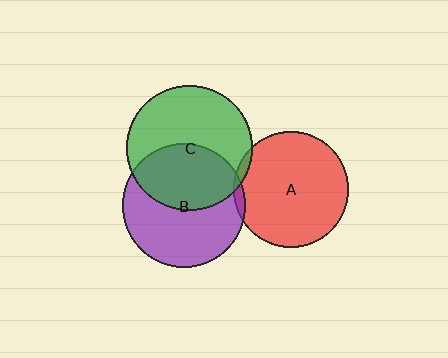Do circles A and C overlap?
Yes.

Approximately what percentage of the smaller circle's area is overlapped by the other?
Approximately 5%.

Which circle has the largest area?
Circle C (green).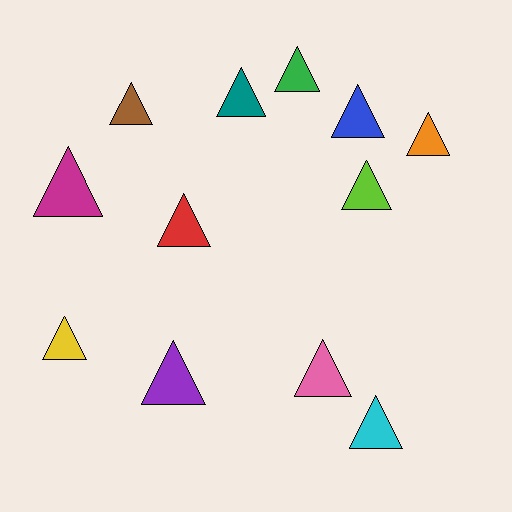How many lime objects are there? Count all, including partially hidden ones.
There is 1 lime object.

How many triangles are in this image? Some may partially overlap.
There are 12 triangles.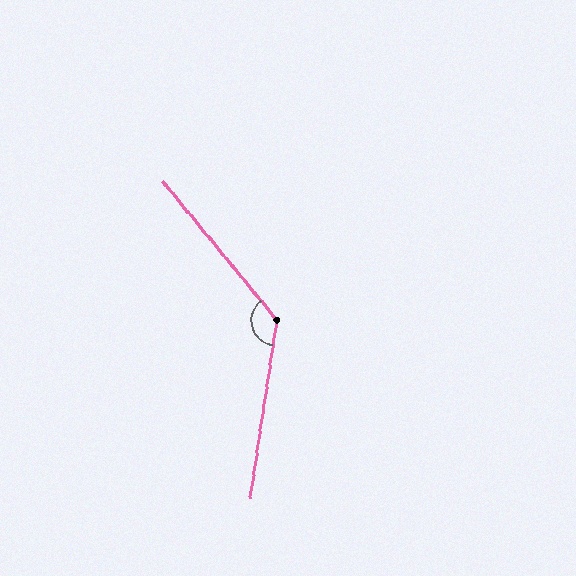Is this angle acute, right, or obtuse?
It is obtuse.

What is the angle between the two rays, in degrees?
Approximately 132 degrees.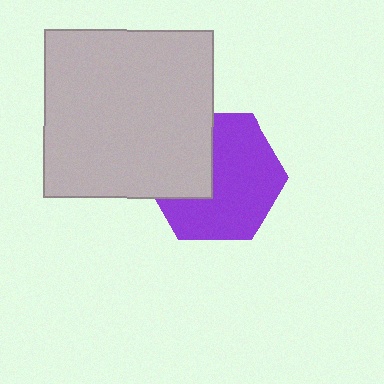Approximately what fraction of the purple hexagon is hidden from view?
Roughly 35% of the purple hexagon is hidden behind the light gray square.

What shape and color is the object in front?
The object in front is a light gray square.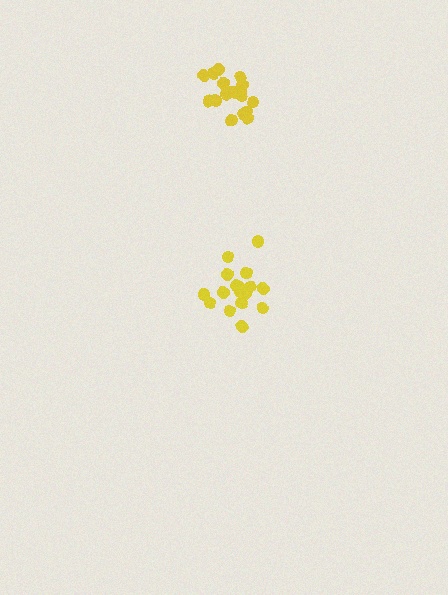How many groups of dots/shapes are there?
There are 2 groups.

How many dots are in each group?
Group 1: 18 dots, Group 2: 18 dots (36 total).